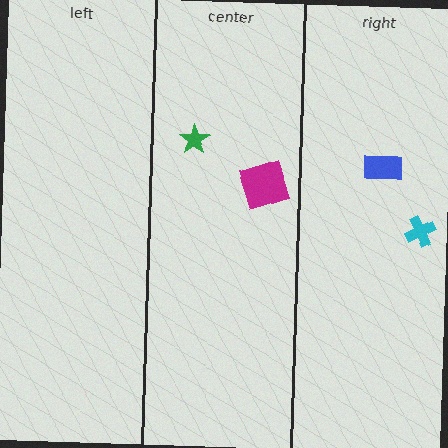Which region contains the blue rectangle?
The right region.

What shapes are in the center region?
The green star, the magenta square.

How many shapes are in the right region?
2.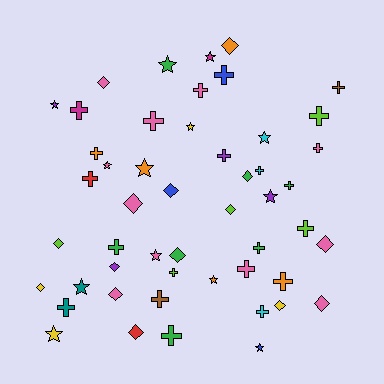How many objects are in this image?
There are 50 objects.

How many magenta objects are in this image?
There are 2 magenta objects.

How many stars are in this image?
There are 13 stars.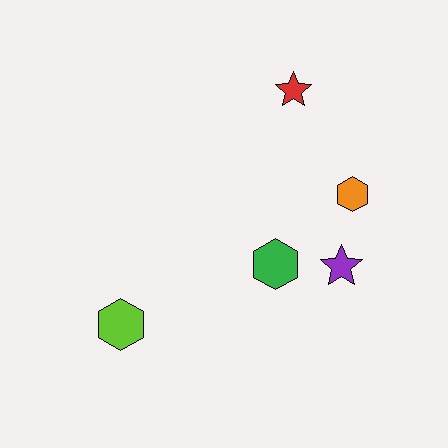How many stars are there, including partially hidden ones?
There are 2 stars.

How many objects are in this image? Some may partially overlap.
There are 5 objects.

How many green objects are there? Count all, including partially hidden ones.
There is 1 green object.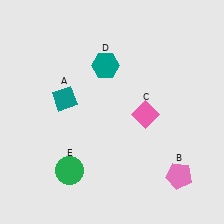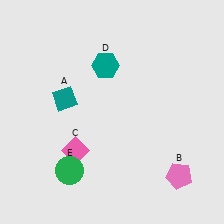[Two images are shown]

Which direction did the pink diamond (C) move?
The pink diamond (C) moved left.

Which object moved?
The pink diamond (C) moved left.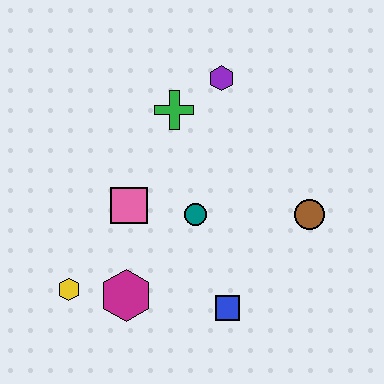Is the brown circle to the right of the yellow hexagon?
Yes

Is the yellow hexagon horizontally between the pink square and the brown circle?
No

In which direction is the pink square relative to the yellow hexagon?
The pink square is above the yellow hexagon.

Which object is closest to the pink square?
The teal circle is closest to the pink square.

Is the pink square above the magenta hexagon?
Yes